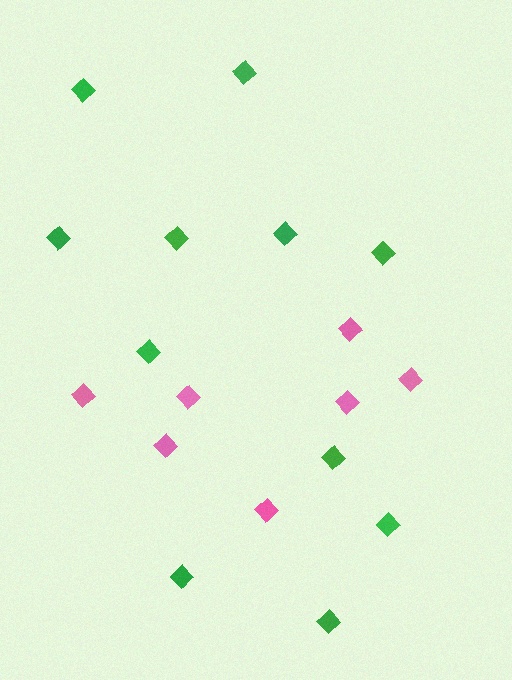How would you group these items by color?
There are 2 groups: one group of green diamonds (11) and one group of pink diamonds (7).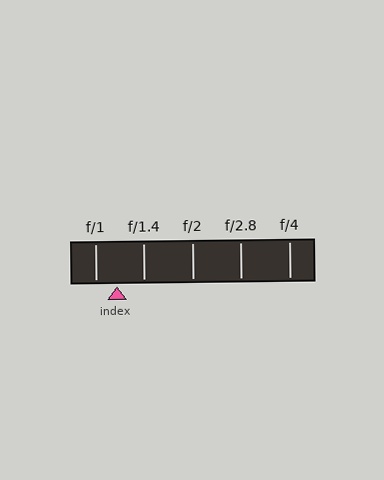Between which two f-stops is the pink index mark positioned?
The index mark is between f/1 and f/1.4.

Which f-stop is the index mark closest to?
The index mark is closest to f/1.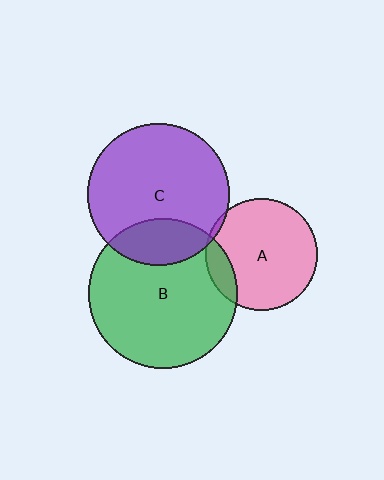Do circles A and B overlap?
Yes.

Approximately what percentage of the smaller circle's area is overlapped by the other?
Approximately 15%.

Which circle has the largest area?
Circle B (green).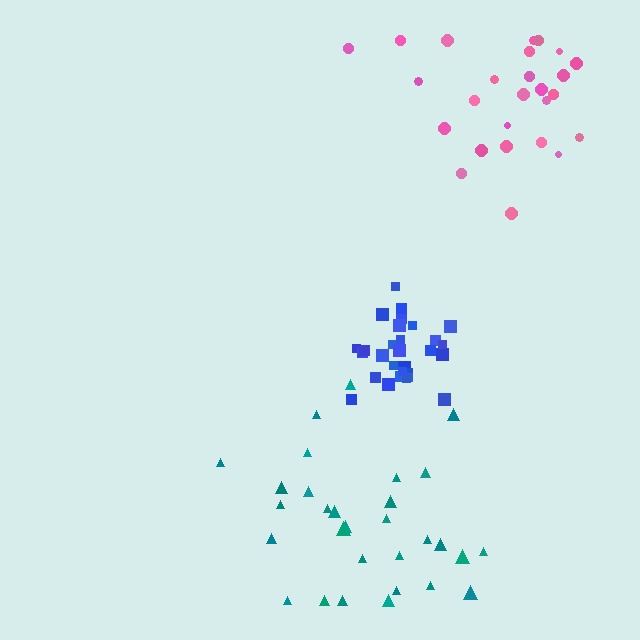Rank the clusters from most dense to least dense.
blue, pink, teal.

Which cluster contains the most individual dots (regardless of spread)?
Teal (30).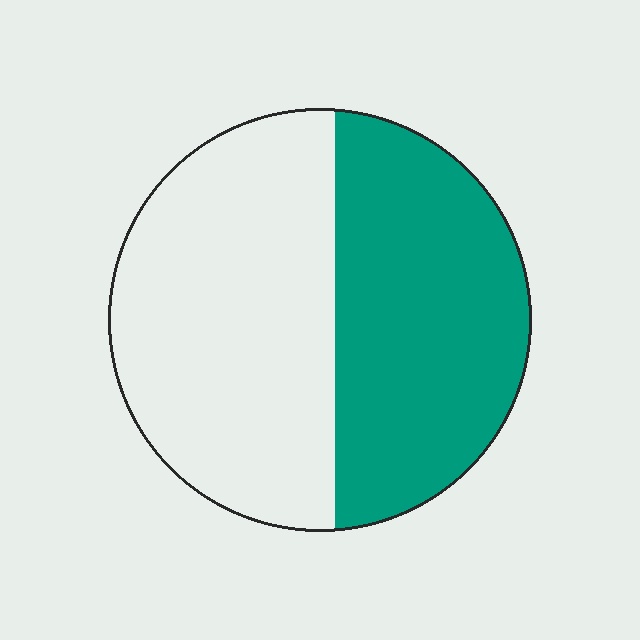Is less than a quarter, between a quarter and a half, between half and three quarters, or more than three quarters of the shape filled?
Between a quarter and a half.